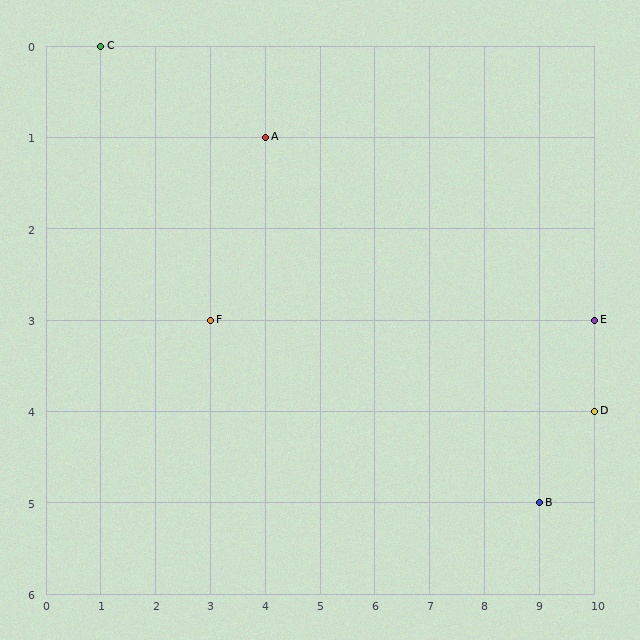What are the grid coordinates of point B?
Point B is at grid coordinates (9, 5).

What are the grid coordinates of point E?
Point E is at grid coordinates (10, 3).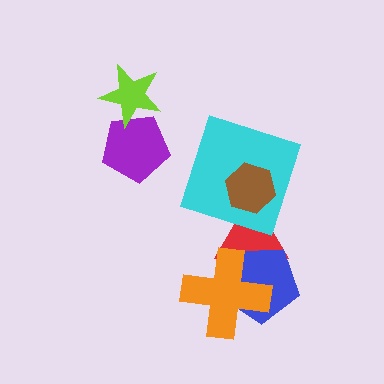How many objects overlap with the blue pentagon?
2 objects overlap with the blue pentagon.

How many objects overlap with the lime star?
1 object overlaps with the lime star.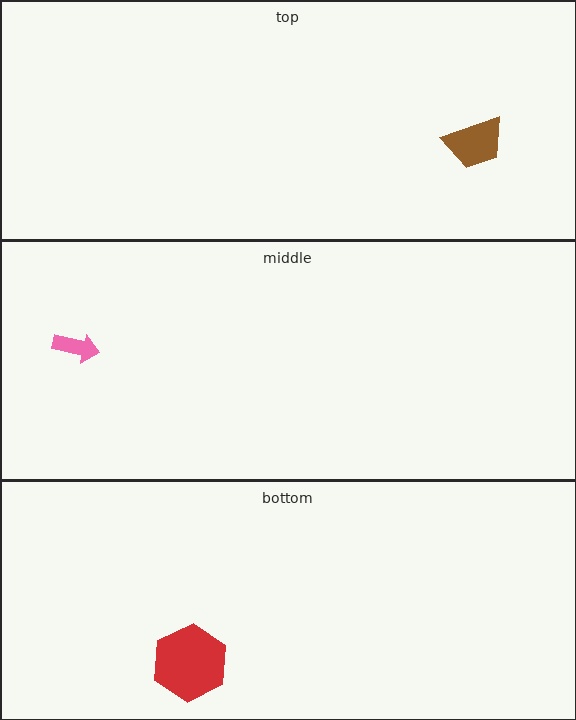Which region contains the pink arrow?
The middle region.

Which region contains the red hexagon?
The bottom region.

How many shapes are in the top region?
1.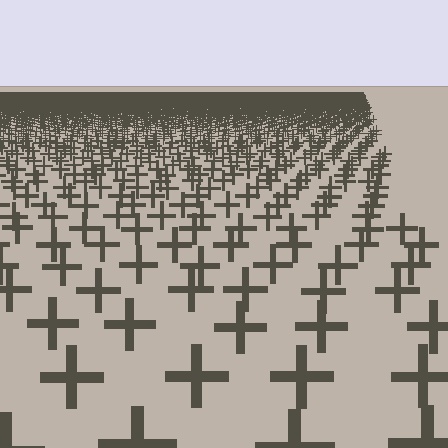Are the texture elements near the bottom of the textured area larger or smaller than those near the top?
Larger. Near the bottom, elements are closer to the viewer and appear at a bigger on-screen size.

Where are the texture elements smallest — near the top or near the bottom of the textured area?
Near the top.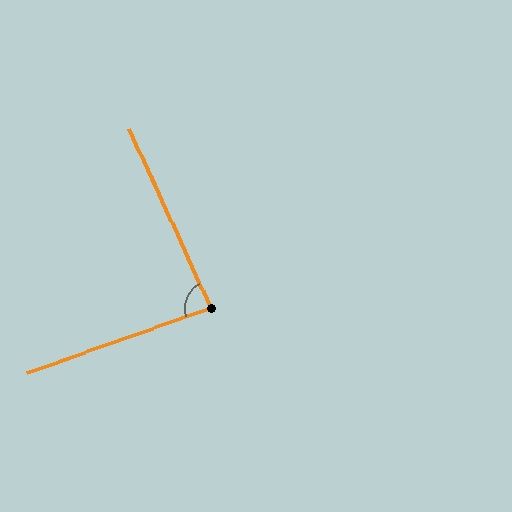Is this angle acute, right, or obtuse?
It is approximately a right angle.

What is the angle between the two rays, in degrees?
Approximately 85 degrees.